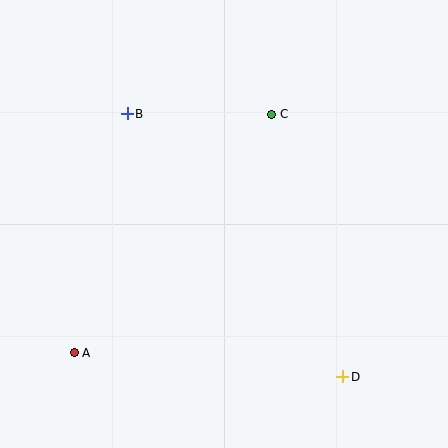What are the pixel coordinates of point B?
Point B is at (127, 114).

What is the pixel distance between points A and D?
The distance between A and D is 270 pixels.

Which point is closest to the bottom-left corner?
Point A is closest to the bottom-left corner.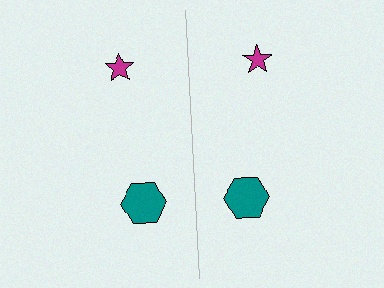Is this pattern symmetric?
Yes, this pattern has bilateral (reflection) symmetry.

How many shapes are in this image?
There are 4 shapes in this image.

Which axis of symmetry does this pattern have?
The pattern has a vertical axis of symmetry running through the center of the image.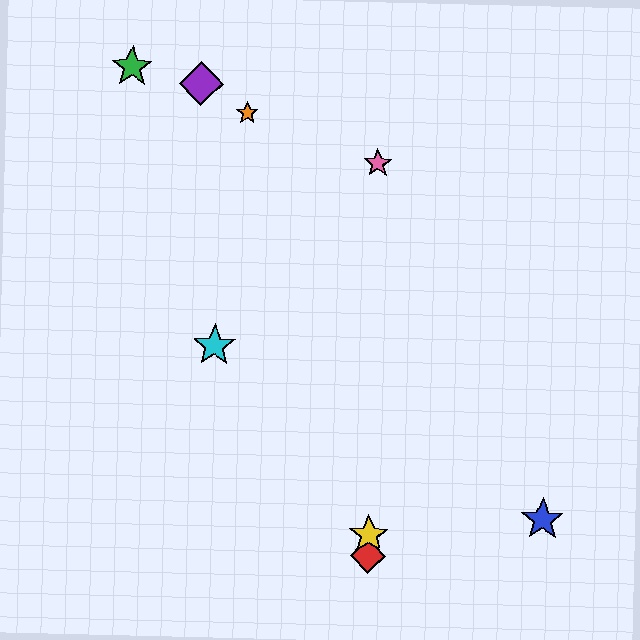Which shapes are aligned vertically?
The red diamond, the yellow star, the pink star are aligned vertically.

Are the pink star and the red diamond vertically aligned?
Yes, both are at x≈378.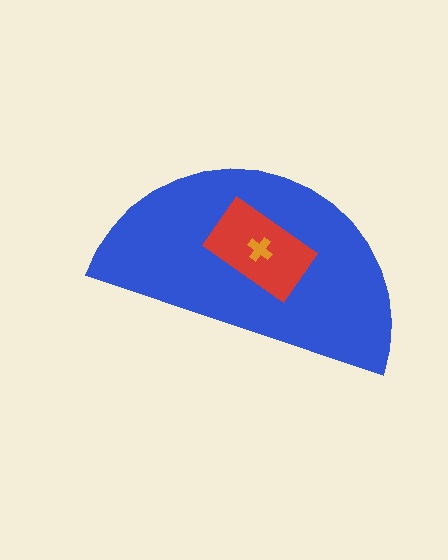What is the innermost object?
The orange cross.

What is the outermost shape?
The blue semicircle.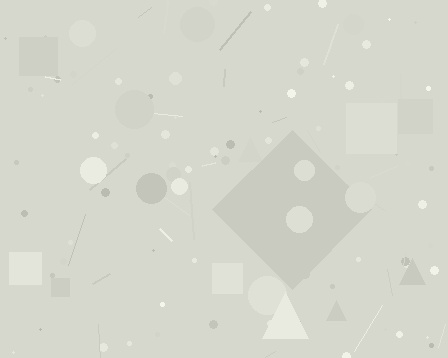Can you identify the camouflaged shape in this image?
The camouflaged shape is a diamond.